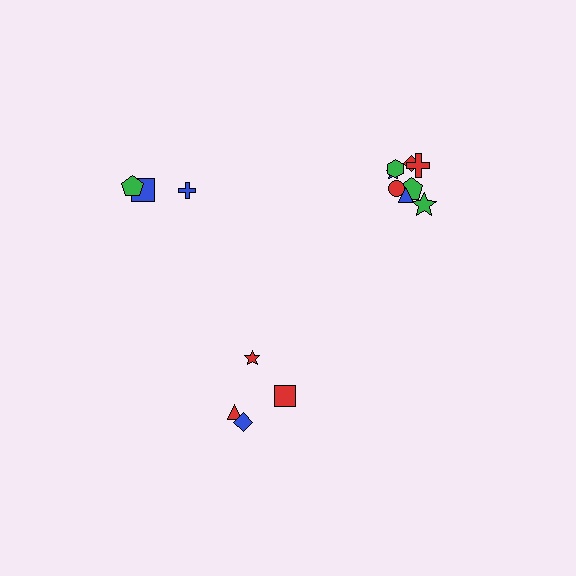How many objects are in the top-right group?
There are 8 objects.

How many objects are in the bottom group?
There are 4 objects.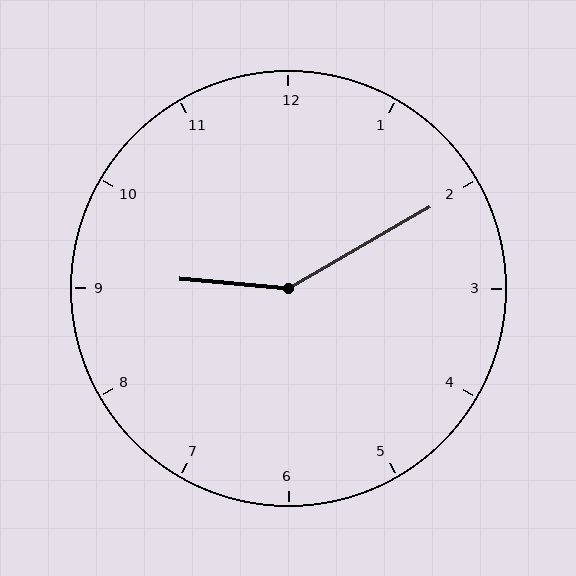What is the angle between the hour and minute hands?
Approximately 145 degrees.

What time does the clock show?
9:10.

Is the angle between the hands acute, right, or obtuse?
It is obtuse.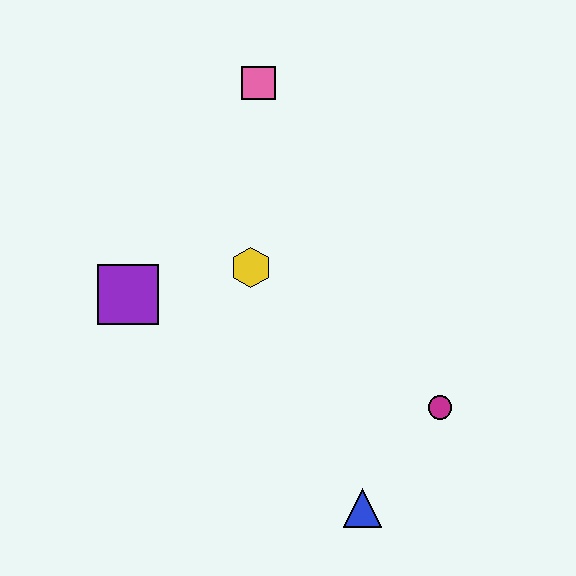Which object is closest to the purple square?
The yellow hexagon is closest to the purple square.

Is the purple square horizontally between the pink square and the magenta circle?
No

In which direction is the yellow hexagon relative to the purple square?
The yellow hexagon is to the right of the purple square.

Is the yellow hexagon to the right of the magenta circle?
No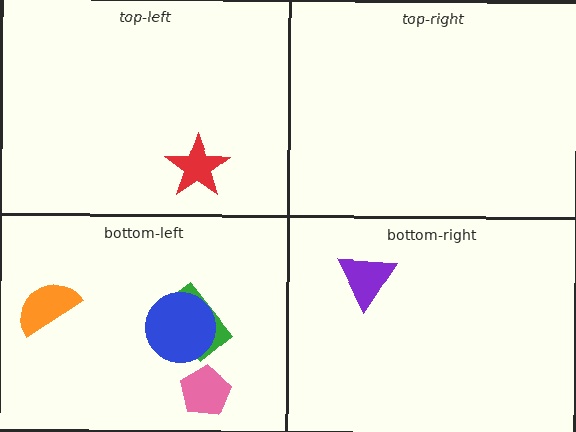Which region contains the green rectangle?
The bottom-left region.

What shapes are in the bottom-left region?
The green rectangle, the pink pentagon, the orange semicircle, the blue circle.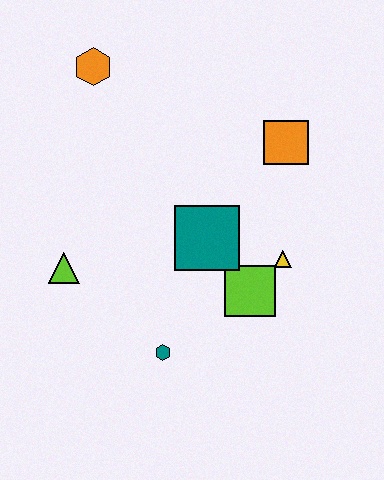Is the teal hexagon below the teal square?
Yes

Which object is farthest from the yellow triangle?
The orange hexagon is farthest from the yellow triangle.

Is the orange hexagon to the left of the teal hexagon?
Yes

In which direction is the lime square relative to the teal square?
The lime square is below the teal square.